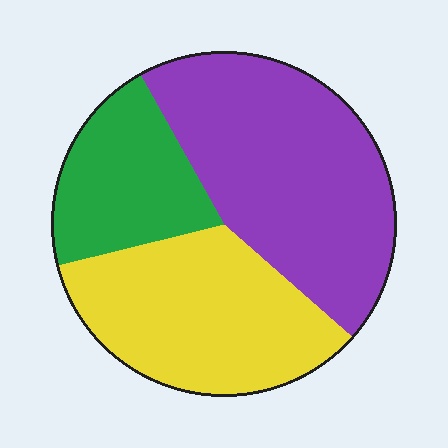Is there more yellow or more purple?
Purple.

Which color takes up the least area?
Green, at roughly 20%.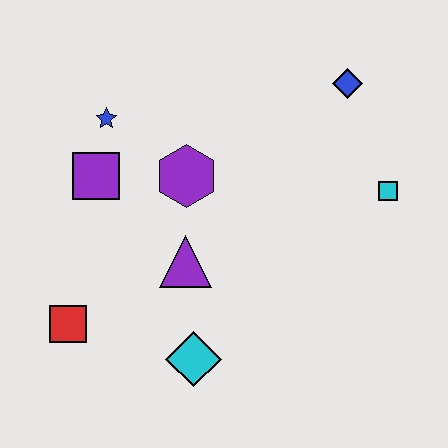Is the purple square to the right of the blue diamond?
No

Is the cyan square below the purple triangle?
No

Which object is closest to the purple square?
The blue star is closest to the purple square.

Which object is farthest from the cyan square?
The red square is farthest from the cyan square.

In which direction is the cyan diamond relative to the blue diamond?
The cyan diamond is below the blue diamond.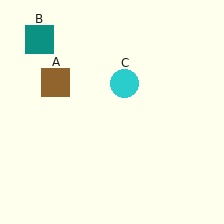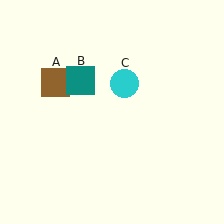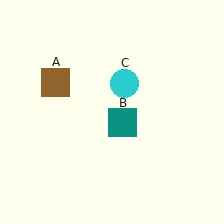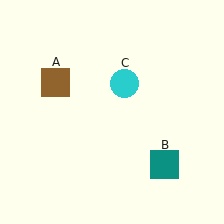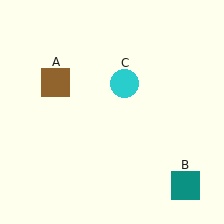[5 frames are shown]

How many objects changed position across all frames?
1 object changed position: teal square (object B).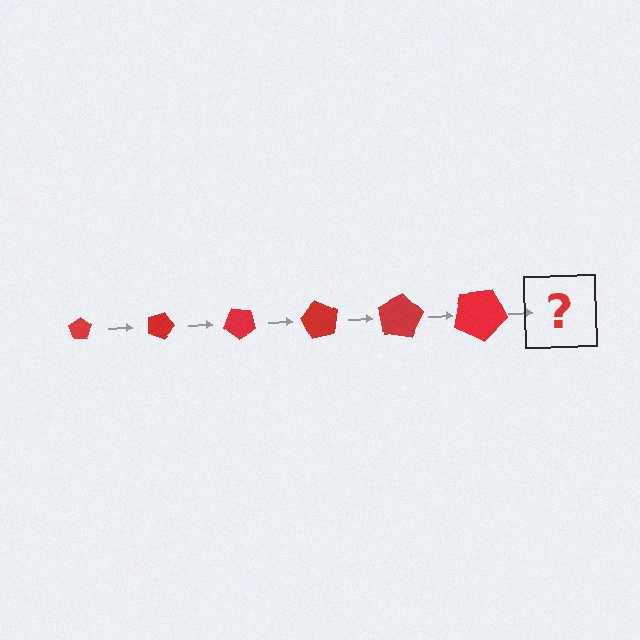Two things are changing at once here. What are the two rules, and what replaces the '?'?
The two rules are that the pentagon grows larger each step and it rotates 20 degrees each step. The '?' should be a pentagon, larger than the previous one and rotated 120 degrees from the start.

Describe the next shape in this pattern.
It should be a pentagon, larger than the previous one and rotated 120 degrees from the start.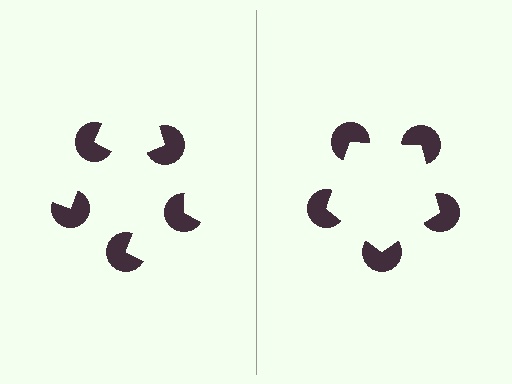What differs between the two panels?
The pac-man discs are positioned identically on both sides; only the wedge orientations differ. On the right they align to a pentagon; on the left they are misaligned.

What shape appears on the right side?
An illusory pentagon.